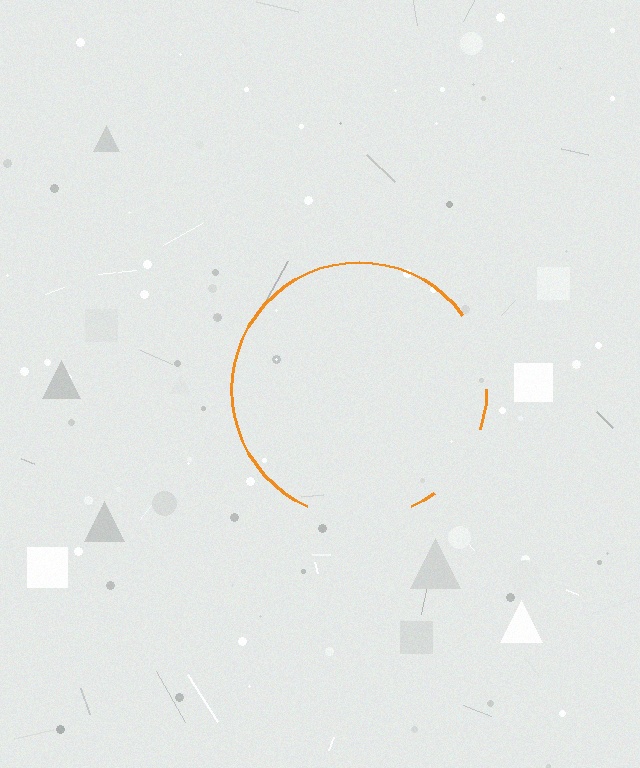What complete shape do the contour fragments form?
The contour fragments form a circle.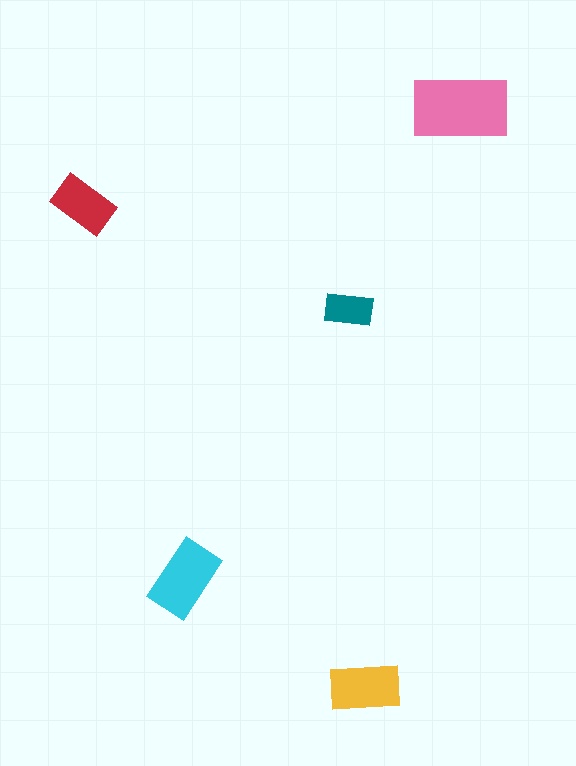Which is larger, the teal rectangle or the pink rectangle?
The pink one.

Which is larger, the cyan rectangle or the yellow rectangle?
The cyan one.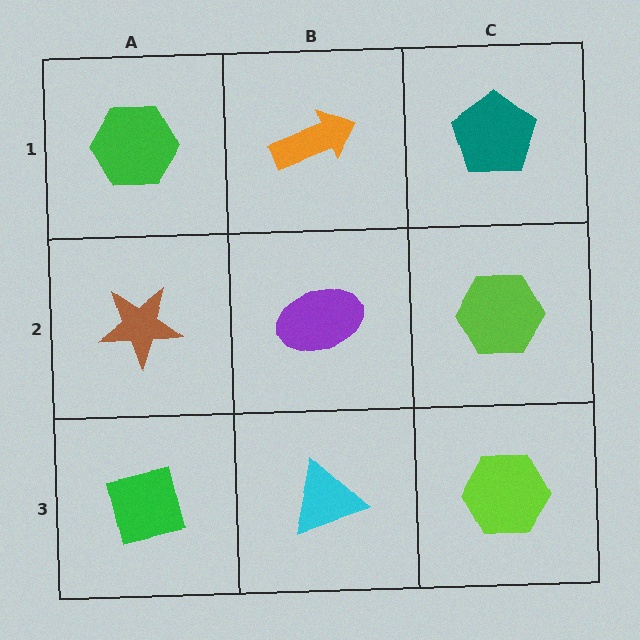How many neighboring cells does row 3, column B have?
3.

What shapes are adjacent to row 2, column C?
A teal pentagon (row 1, column C), a lime hexagon (row 3, column C), a purple ellipse (row 2, column B).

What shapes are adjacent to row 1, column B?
A purple ellipse (row 2, column B), a green hexagon (row 1, column A), a teal pentagon (row 1, column C).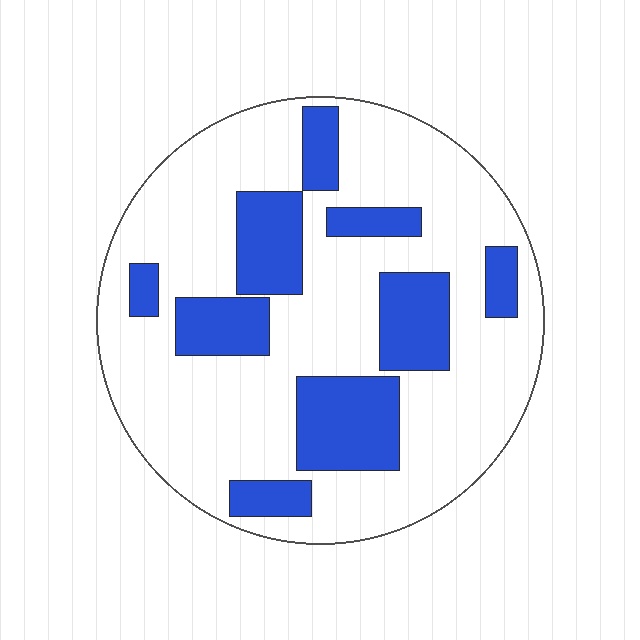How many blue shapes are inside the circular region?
9.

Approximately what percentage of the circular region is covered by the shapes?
Approximately 25%.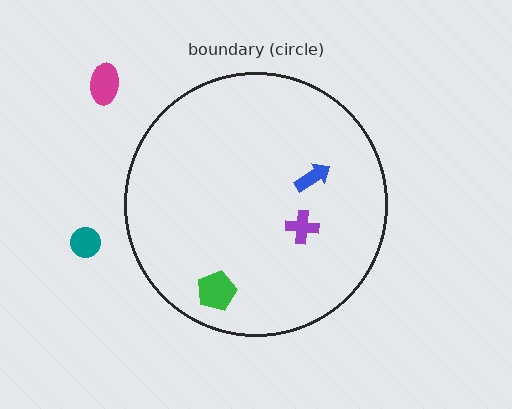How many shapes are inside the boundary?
3 inside, 2 outside.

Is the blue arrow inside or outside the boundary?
Inside.